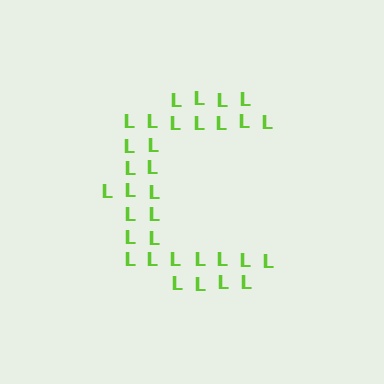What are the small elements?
The small elements are letter L's.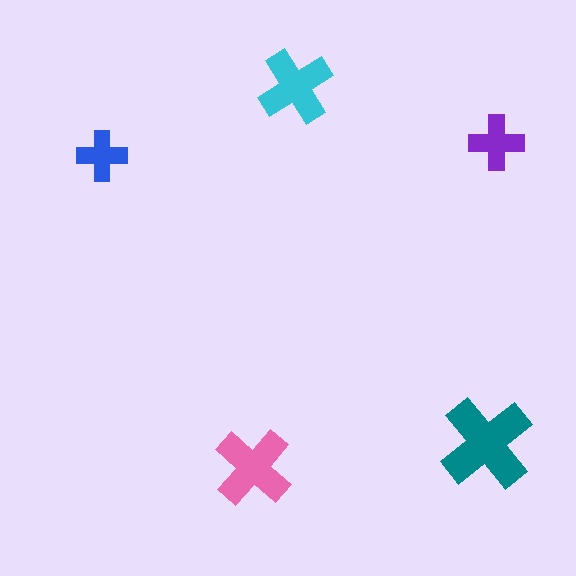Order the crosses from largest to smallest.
the teal one, the pink one, the cyan one, the purple one, the blue one.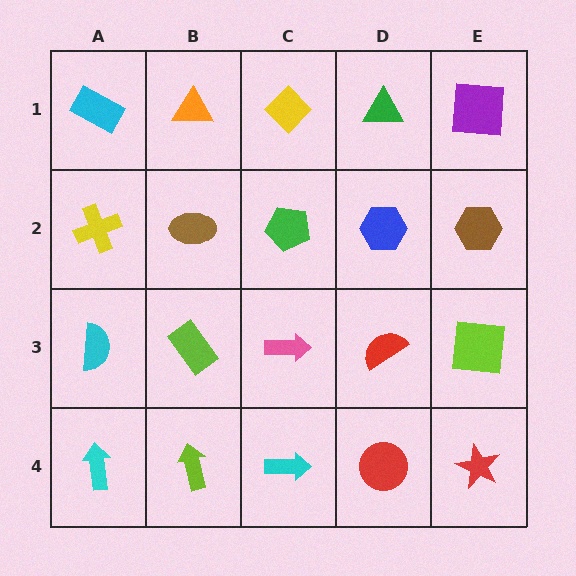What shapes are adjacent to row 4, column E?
A lime square (row 3, column E), a red circle (row 4, column D).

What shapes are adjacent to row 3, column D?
A blue hexagon (row 2, column D), a red circle (row 4, column D), a pink arrow (row 3, column C), a lime square (row 3, column E).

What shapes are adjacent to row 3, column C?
A green pentagon (row 2, column C), a cyan arrow (row 4, column C), a lime rectangle (row 3, column B), a red semicircle (row 3, column D).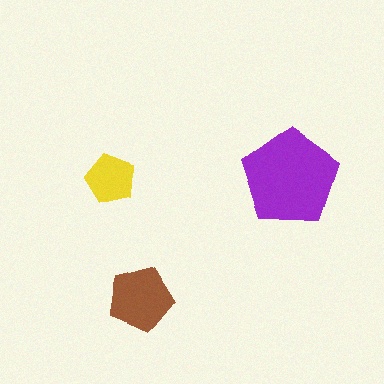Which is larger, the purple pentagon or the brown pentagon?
The purple one.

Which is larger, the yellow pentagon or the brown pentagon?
The brown one.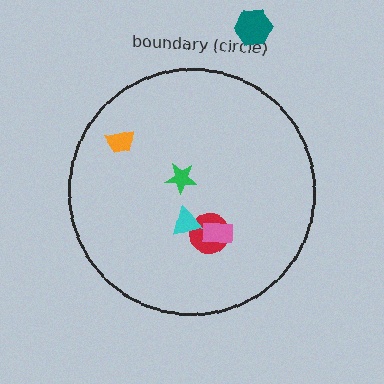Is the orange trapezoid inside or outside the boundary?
Inside.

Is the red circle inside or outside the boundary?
Inside.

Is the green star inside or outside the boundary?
Inside.